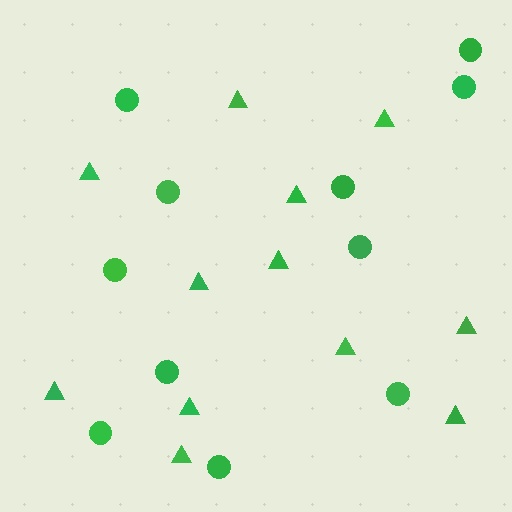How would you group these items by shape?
There are 2 groups: one group of triangles (12) and one group of circles (11).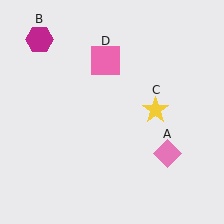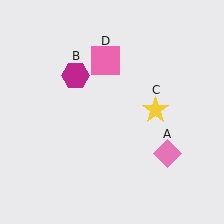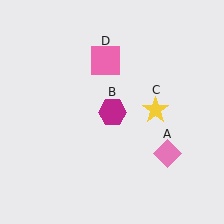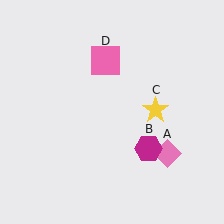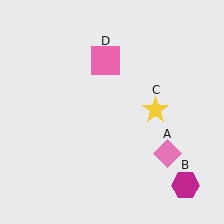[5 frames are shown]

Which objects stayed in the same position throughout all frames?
Pink diamond (object A) and yellow star (object C) and pink square (object D) remained stationary.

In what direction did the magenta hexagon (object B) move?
The magenta hexagon (object B) moved down and to the right.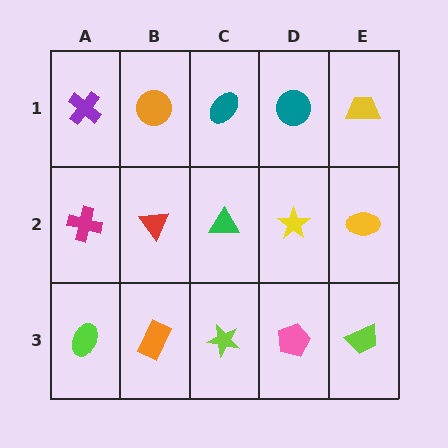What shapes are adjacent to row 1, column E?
A yellow ellipse (row 2, column E), a teal circle (row 1, column D).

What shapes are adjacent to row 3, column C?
A green triangle (row 2, column C), an orange rectangle (row 3, column B), a pink pentagon (row 3, column D).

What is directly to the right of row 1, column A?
An orange circle.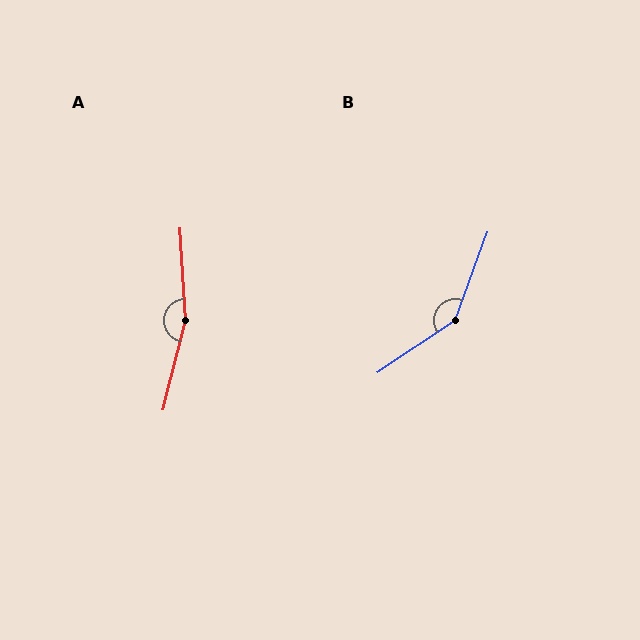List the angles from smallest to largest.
B (144°), A (163°).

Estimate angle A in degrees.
Approximately 163 degrees.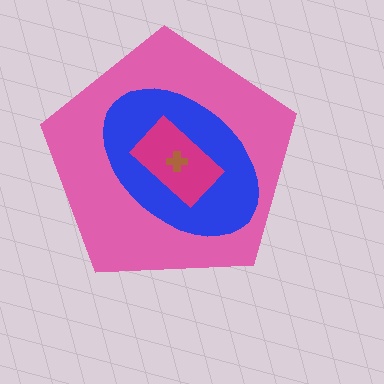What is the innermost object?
The brown cross.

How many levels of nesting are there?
4.